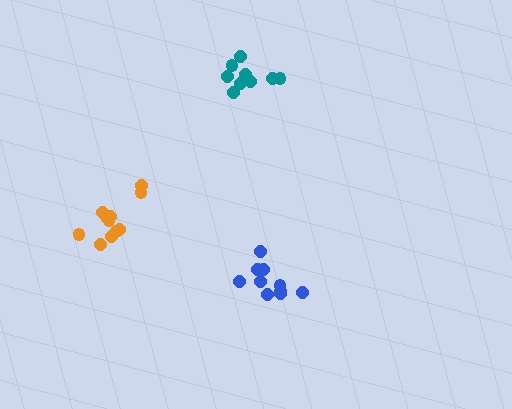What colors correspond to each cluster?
The clusters are colored: orange, teal, blue.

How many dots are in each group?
Group 1: 11 dots, Group 2: 9 dots, Group 3: 10 dots (30 total).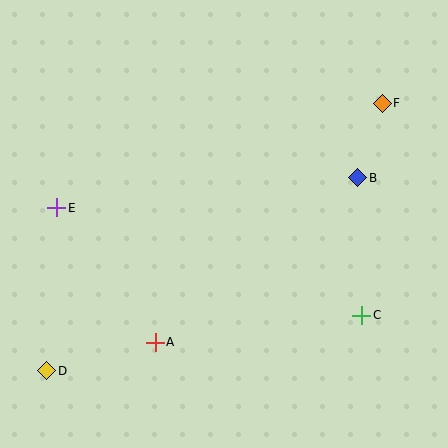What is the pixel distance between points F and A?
The distance between F and A is 330 pixels.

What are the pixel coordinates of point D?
Point D is at (47, 371).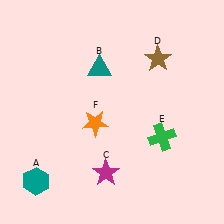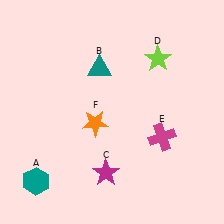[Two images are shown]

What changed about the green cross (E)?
In Image 1, E is green. In Image 2, it changed to magenta.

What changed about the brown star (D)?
In Image 1, D is brown. In Image 2, it changed to lime.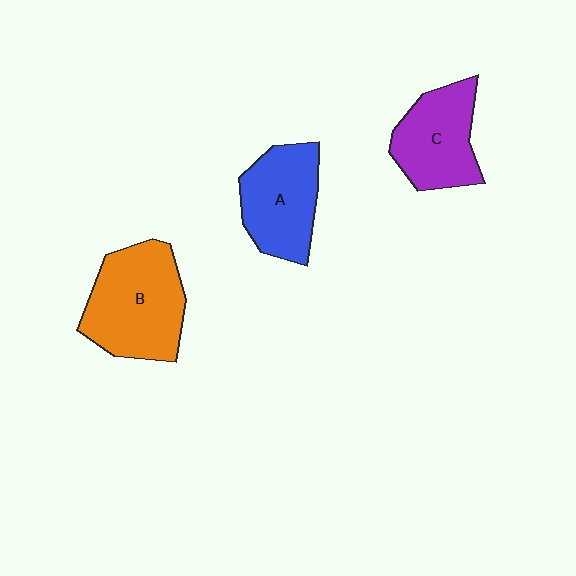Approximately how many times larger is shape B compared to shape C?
Approximately 1.3 times.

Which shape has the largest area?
Shape B (orange).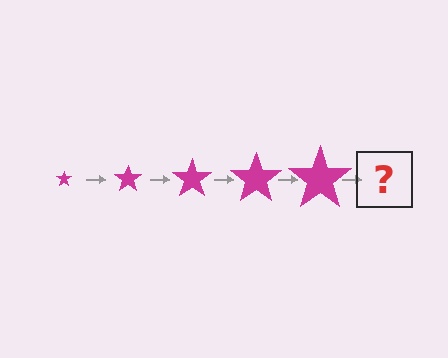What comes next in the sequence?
The next element should be a magenta star, larger than the previous one.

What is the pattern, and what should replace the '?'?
The pattern is that the star gets progressively larger each step. The '?' should be a magenta star, larger than the previous one.